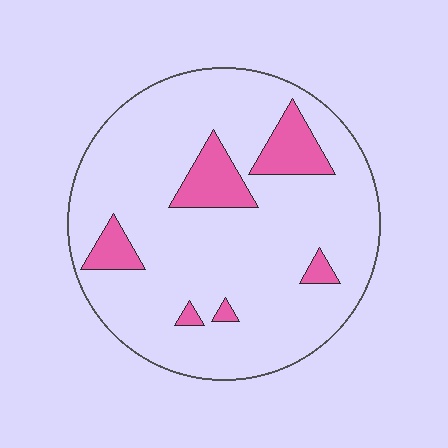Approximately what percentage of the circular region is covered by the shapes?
Approximately 15%.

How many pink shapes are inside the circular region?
6.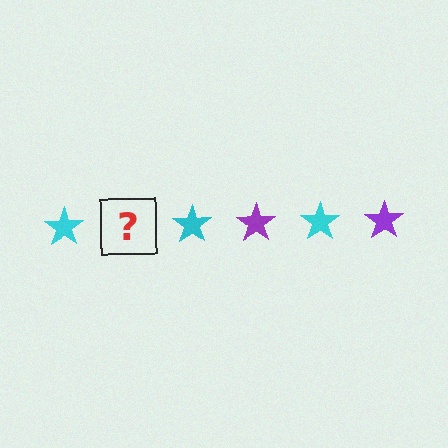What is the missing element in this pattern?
The missing element is a purple star.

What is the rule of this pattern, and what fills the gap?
The rule is that the pattern cycles through cyan, purple stars. The gap should be filled with a purple star.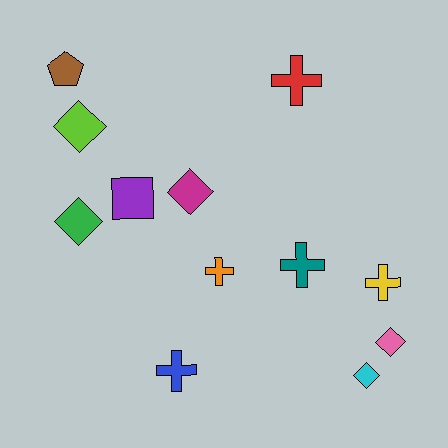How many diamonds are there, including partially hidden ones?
There are 5 diamonds.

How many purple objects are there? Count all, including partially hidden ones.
There is 1 purple object.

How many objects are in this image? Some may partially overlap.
There are 12 objects.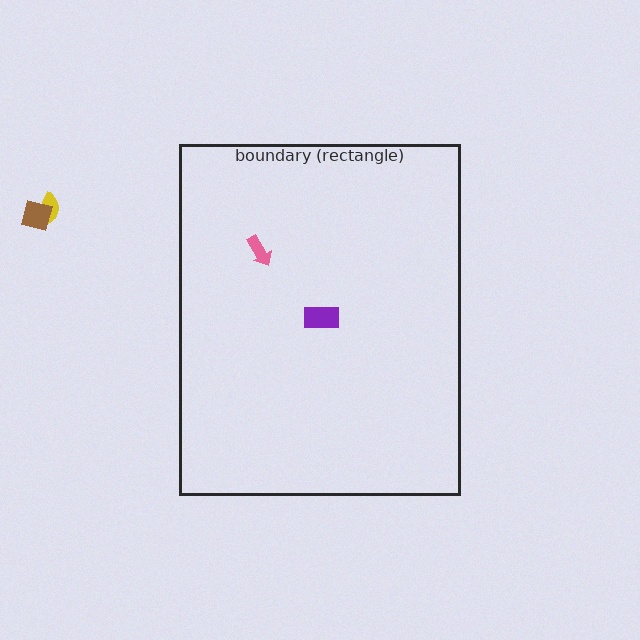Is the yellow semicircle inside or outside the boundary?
Outside.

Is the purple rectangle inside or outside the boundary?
Inside.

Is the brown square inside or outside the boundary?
Outside.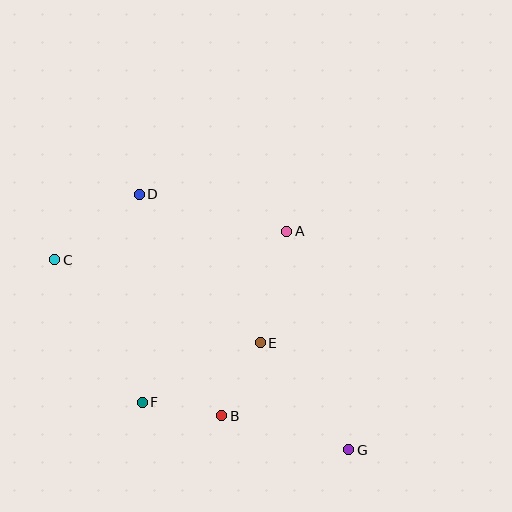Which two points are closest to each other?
Points B and F are closest to each other.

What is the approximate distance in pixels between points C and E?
The distance between C and E is approximately 222 pixels.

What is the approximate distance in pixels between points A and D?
The distance between A and D is approximately 152 pixels.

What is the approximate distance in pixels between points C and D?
The distance between C and D is approximately 107 pixels.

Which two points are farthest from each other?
Points C and G are farthest from each other.